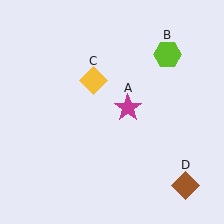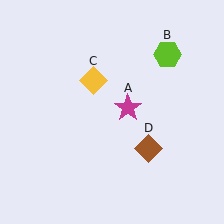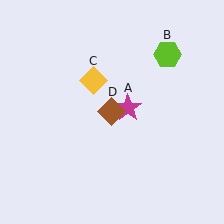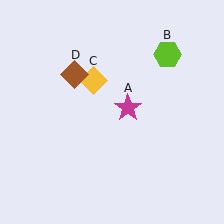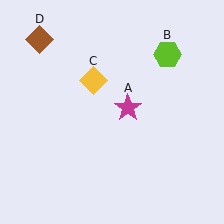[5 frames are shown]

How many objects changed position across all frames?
1 object changed position: brown diamond (object D).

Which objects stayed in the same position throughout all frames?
Magenta star (object A) and lime hexagon (object B) and yellow diamond (object C) remained stationary.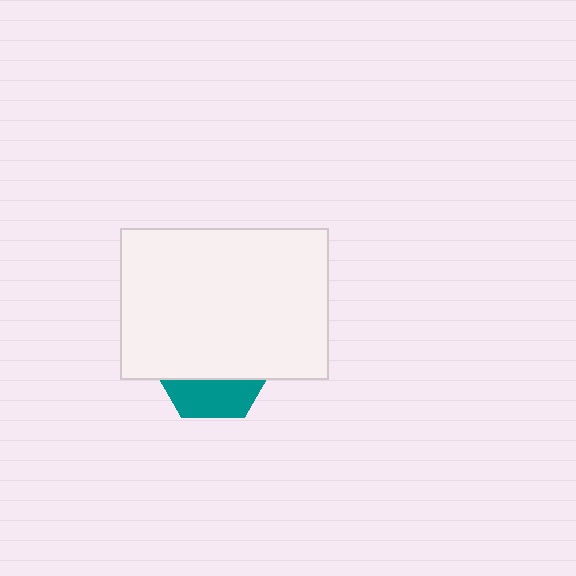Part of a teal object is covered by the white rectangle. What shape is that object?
It is a hexagon.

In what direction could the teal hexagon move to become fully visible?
The teal hexagon could move down. That would shift it out from behind the white rectangle entirely.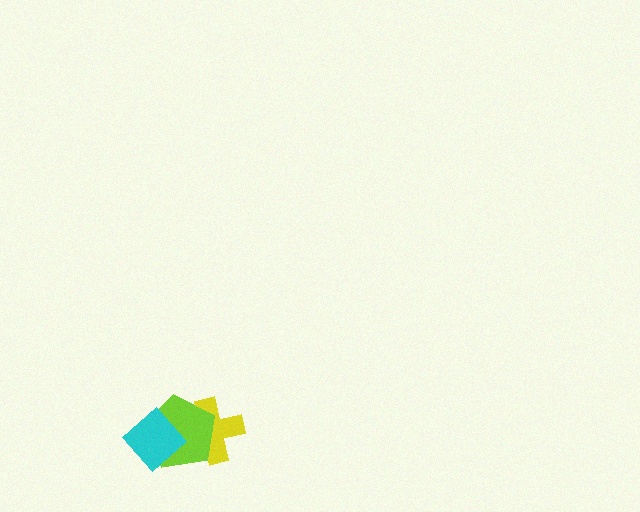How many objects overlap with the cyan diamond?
2 objects overlap with the cyan diamond.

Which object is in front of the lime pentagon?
The cyan diamond is in front of the lime pentagon.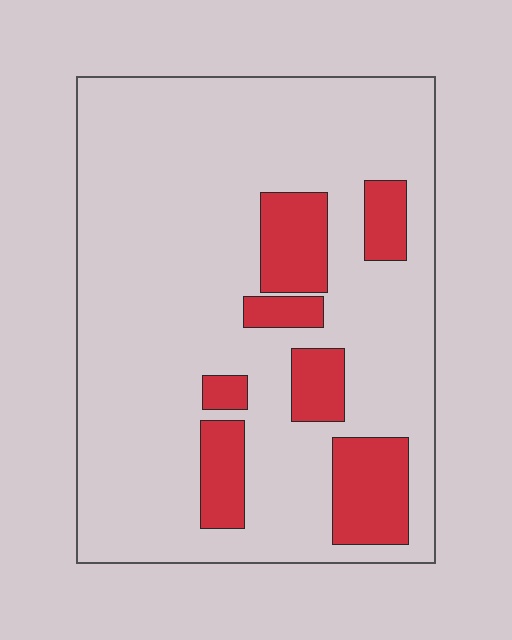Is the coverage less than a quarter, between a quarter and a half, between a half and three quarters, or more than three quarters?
Less than a quarter.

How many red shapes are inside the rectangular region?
7.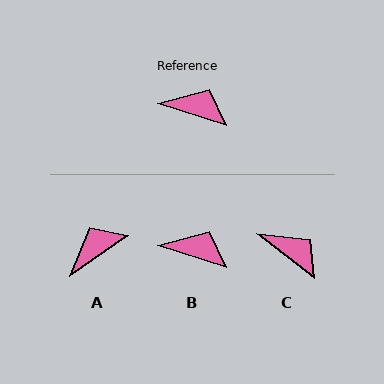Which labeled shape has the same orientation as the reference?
B.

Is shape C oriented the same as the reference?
No, it is off by about 20 degrees.